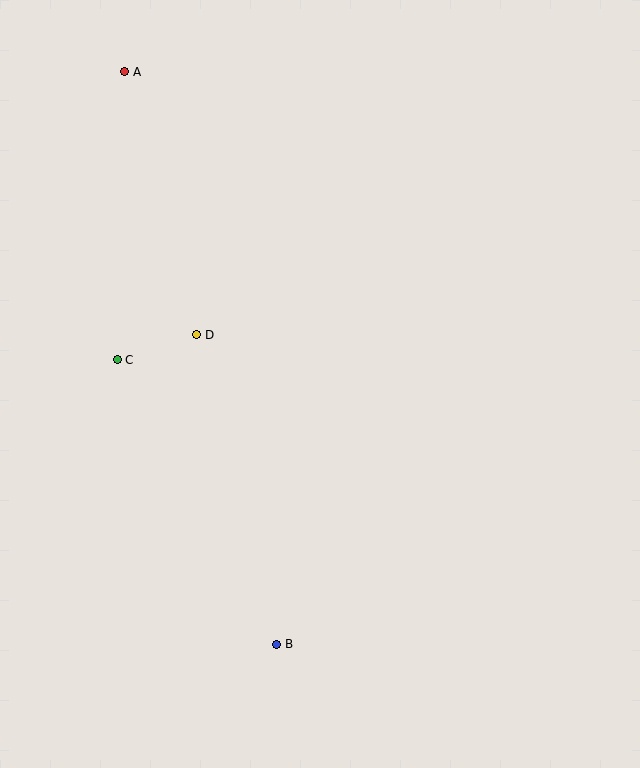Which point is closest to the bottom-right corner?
Point B is closest to the bottom-right corner.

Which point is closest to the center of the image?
Point D at (197, 335) is closest to the center.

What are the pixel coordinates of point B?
Point B is at (277, 644).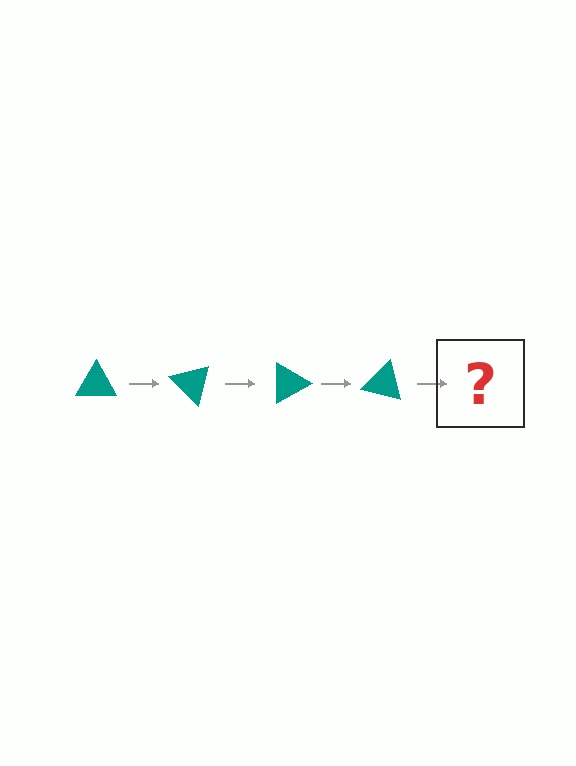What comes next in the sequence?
The next element should be a teal triangle rotated 180 degrees.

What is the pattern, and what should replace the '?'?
The pattern is that the triangle rotates 45 degrees each step. The '?' should be a teal triangle rotated 180 degrees.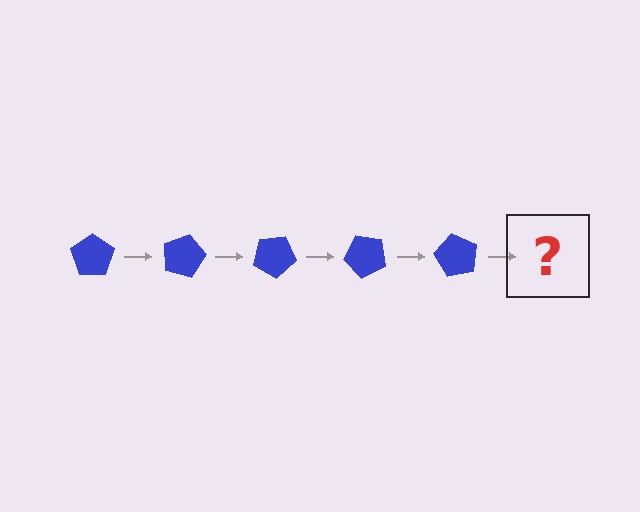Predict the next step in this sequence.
The next step is a blue pentagon rotated 75 degrees.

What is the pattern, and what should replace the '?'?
The pattern is that the pentagon rotates 15 degrees each step. The '?' should be a blue pentagon rotated 75 degrees.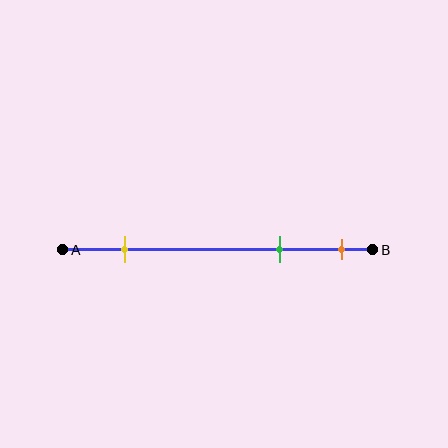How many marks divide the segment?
There are 3 marks dividing the segment.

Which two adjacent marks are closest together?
The green and orange marks are the closest adjacent pair.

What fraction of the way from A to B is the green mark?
The green mark is approximately 70% (0.7) of the way from A to B.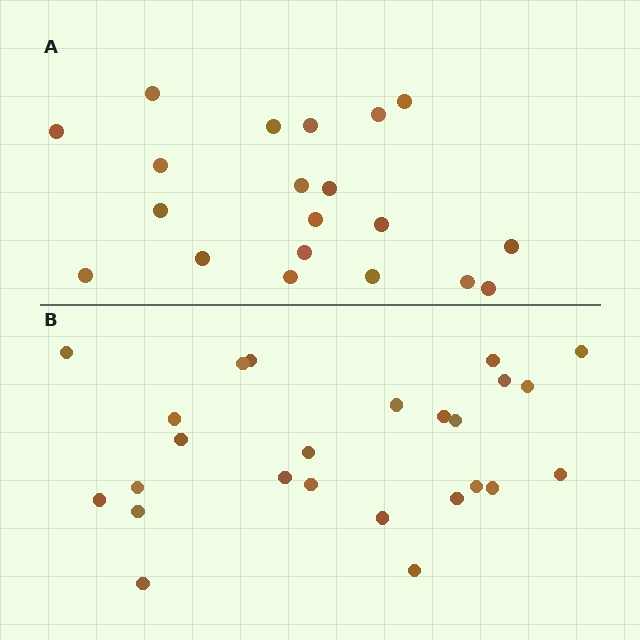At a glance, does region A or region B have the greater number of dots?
Region B (the bottom region) has more dots.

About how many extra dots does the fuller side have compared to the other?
Region B has about 5 more dots than region A.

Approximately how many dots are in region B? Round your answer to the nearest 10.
About 20 dots. (The exact count is 25, which rounds to 20.)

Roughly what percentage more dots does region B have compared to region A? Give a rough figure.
About 25% more.